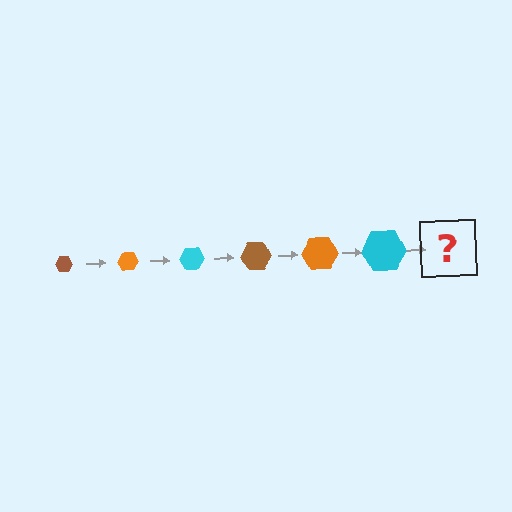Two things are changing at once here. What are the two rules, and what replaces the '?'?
The two rules are that the hexagon grows larger each step and the color cycles through brown, orange, and cyan. The '?' should be a brown hexagon, larger than the previous one.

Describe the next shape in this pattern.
It should be a brown hexagon, larger than the previous one.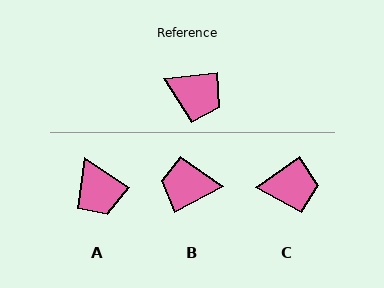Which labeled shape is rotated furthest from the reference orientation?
B, about 158 degrees away.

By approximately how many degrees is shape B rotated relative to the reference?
Approximately 158 degrees clockwise.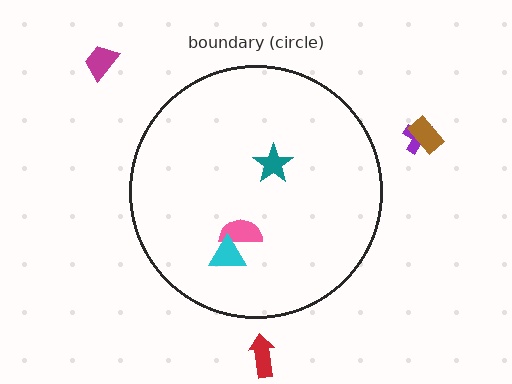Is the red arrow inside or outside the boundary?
Outside.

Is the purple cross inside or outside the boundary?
Outside.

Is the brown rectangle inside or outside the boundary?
Outside.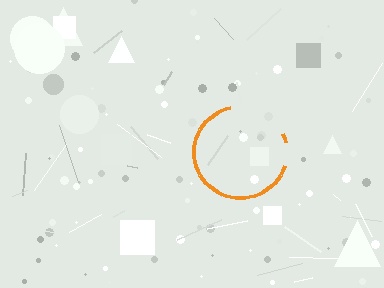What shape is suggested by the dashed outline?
The dashed outline suggests a circle.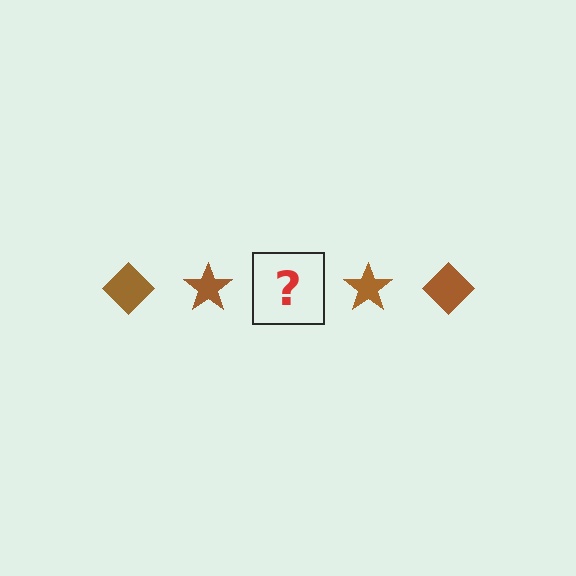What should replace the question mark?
The question mark should be replaced with a brown diamond.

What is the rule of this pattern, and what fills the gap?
The rule is that the pattern cycles through diamond, star shapes in brown. The gap should be filled with a brown diamond.